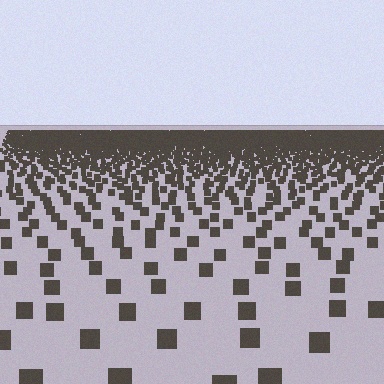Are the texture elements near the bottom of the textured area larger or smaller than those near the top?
Larger. Near the bottom, elements are closer to the viewer and appear at a bigger on-screen size.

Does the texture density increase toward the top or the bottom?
Density increases toward the top.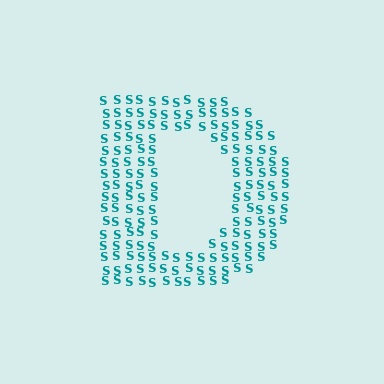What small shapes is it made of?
It is made of small letter S's.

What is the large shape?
The large shape is the letter D.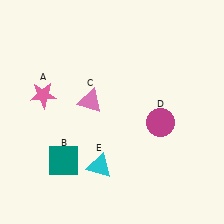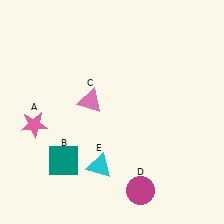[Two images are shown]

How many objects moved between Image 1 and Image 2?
2 objects moved between the two images.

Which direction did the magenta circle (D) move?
The magenta circle (D) moved down.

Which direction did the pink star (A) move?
The pink star (A) moved down.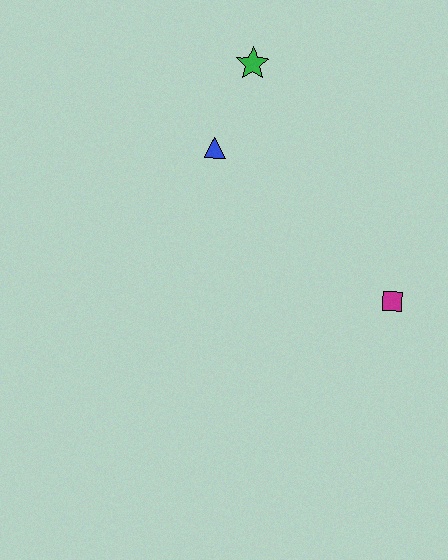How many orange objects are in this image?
There are no orange objects.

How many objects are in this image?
There are 3 objects.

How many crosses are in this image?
There are no crosses.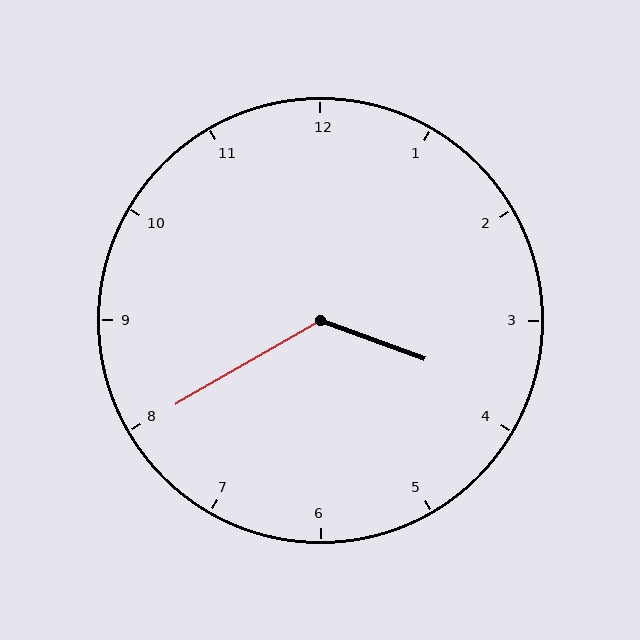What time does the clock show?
3:40.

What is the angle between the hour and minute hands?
Approximately 130 degrees.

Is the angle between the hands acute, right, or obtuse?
It is obtuse.